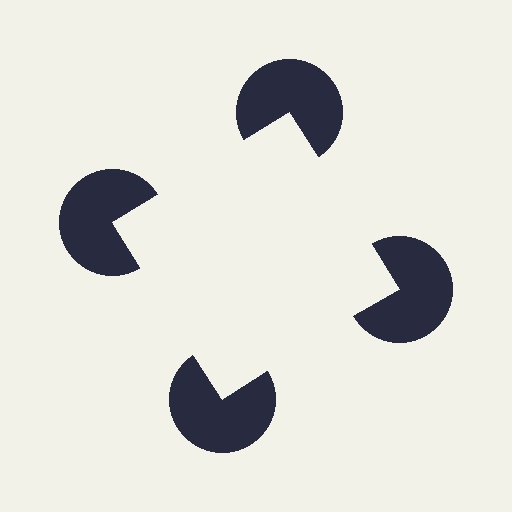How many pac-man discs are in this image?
There are 4 — one at each vertex of the illusory square.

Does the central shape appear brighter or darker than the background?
It typically appears slightly brighter than the background, even though no actual brightness change is drawn.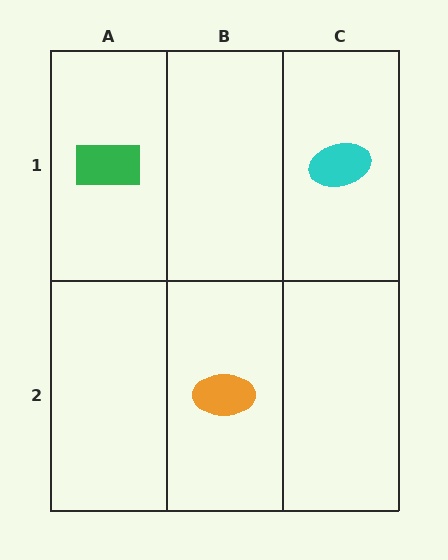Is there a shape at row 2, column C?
No, that cell is empty.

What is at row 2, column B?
An orange ellipse.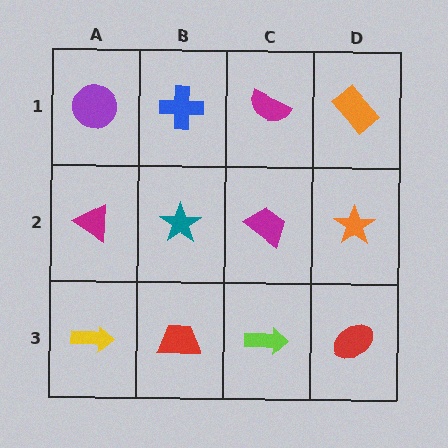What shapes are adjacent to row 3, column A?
A magenta triangle (row 2, column A), a red trapezoid (row 3, column B).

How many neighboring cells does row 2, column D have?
3.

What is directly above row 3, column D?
An orange star.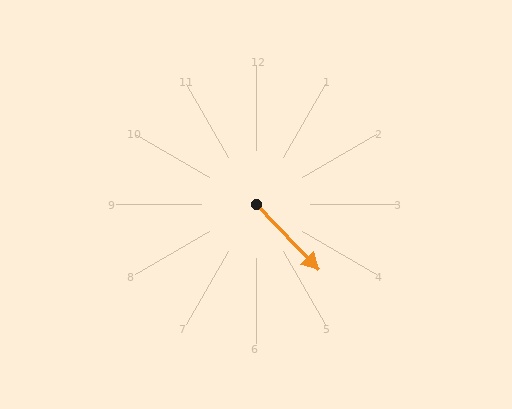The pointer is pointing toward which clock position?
Roughly 5 o'clock.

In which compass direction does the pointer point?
Southeast.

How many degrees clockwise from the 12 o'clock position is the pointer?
Approximately 136 degrees.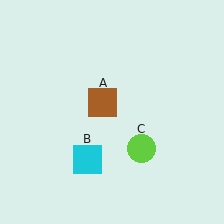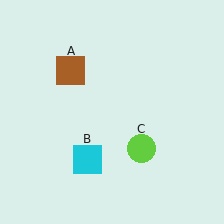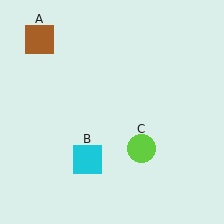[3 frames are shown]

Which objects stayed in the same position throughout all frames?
Cyan square (object B) and lime circle (object C) remained stationary.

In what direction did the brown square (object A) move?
The brown square (object A) moved up and to the left.